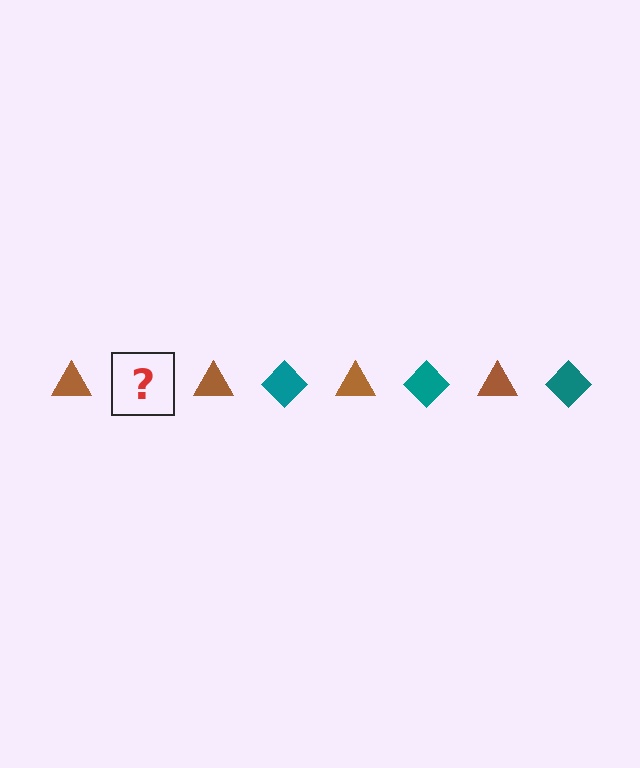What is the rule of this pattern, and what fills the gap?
The rule is that the pattern alternates between brown triangle and teal diamond. The gap should be filled with a teal diamond.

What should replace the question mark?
The question mark should be replaced with a teal diamond.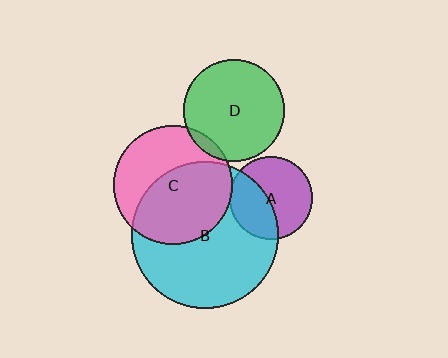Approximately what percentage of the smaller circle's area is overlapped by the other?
Approximately 55%.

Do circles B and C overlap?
Yes.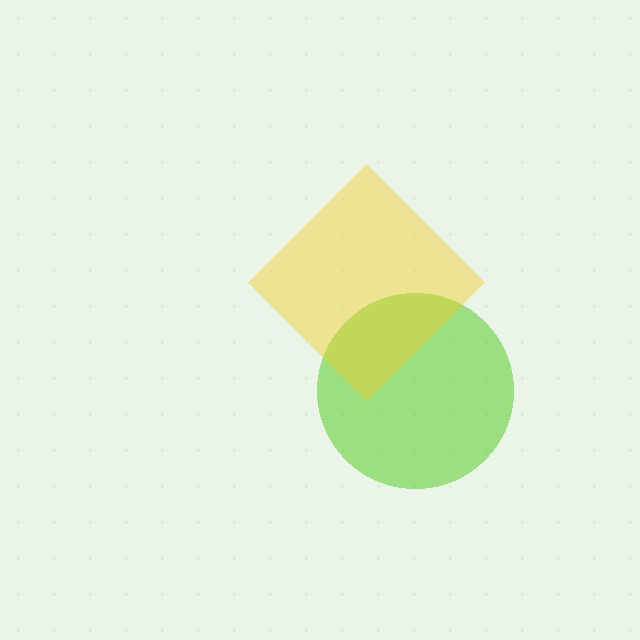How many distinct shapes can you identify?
There are 2 distinct shapes: a lime circle, a yellow diamond.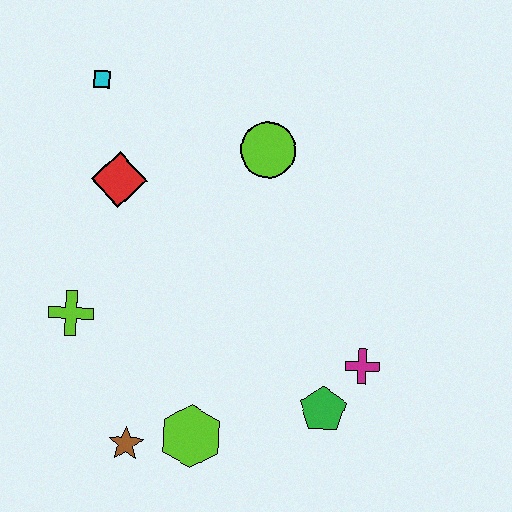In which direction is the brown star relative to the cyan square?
The brown star is below the cyan square.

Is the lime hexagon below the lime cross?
Yes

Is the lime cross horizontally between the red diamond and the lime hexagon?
No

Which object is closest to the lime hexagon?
The brown star is closest to the lime hexagon.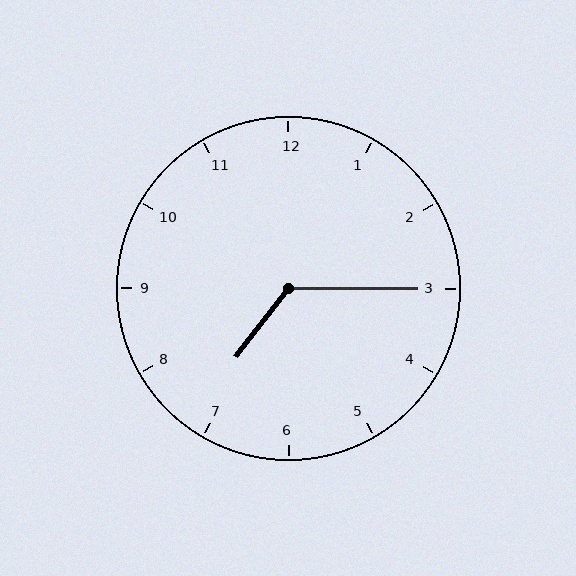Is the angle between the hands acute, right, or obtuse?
It is obtuse.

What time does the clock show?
7:15.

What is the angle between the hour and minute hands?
Approximately 128 degrees.